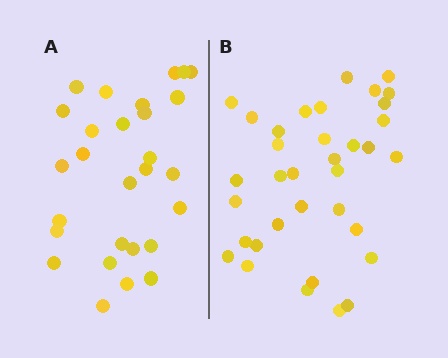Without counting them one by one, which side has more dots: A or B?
Region B (the right region) has more dots.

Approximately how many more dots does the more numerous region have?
Region B has roughly 8 or so more dots than region A.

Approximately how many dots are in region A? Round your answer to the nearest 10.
About 30 dots. (The exact count is 28, which rounds to 30.)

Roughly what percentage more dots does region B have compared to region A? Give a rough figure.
About 25% more.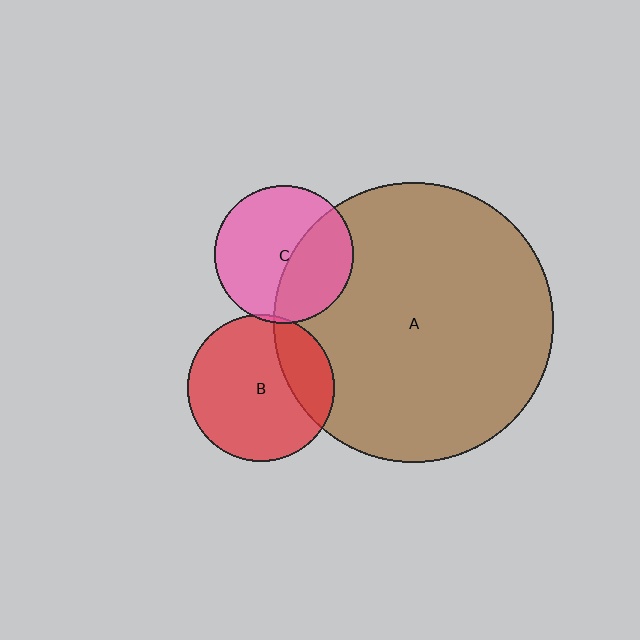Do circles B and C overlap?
Yes.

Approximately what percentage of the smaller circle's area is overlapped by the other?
Approximately 5%.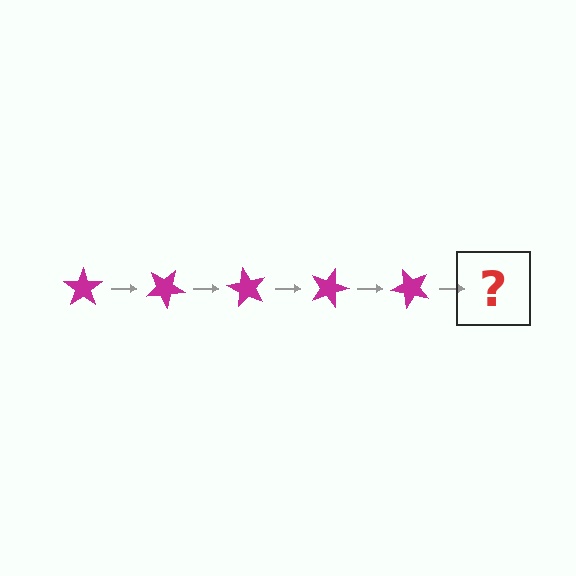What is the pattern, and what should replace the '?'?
The pattern is that the star rotates 30 degrees each step. The '?' should be a magenta star rotated 150 degrees.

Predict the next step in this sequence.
The next step is a magenta star rotated 150 degrees.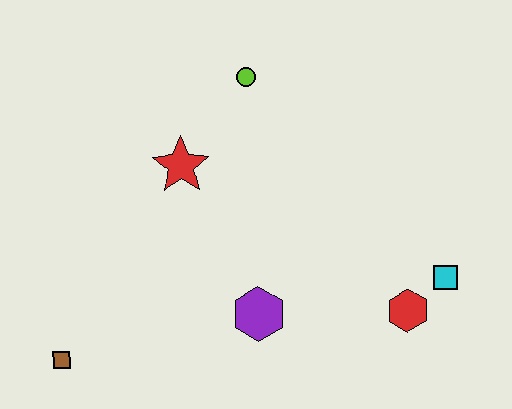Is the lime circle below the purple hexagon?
No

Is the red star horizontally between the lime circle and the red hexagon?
No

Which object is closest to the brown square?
The purple hexagon is closest to the brown square.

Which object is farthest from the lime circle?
The brown square is farthest from the lime circle.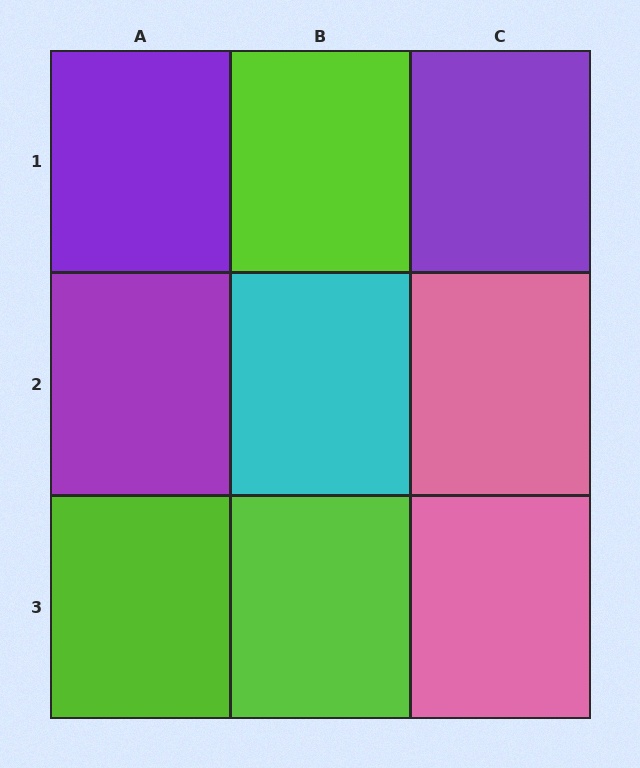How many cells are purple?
3 cells are purple.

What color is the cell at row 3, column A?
Lime.